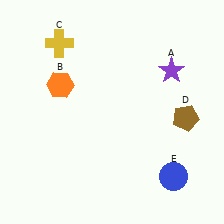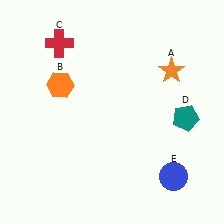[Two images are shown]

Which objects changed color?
A changed from purple to orange. C changed from yellow to red. D changed from brown to teal.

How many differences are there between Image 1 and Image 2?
There are 3 differences between the two images.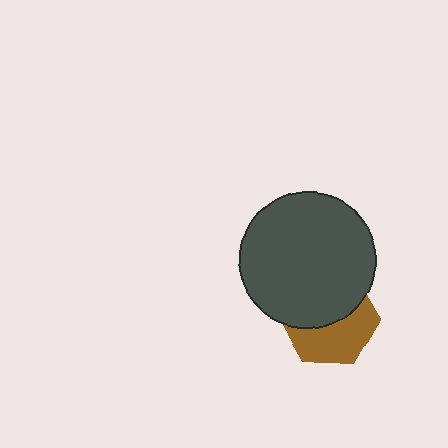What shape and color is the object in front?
The object in front is a dark gray circle.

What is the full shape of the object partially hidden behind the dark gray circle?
The partially hidden object is a brown hexagon.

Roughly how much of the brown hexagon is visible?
About half of it is visible (roughly 48%).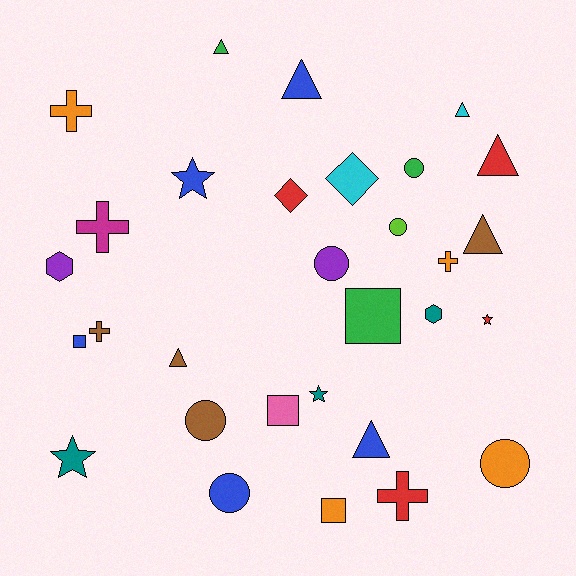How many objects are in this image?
There are 30 objects.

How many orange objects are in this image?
There are 4 orange objects.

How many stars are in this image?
There are 4 stars.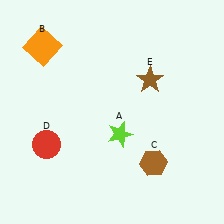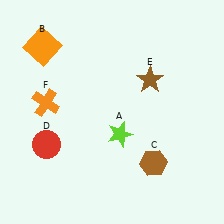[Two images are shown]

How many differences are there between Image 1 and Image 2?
There is 1 difference between the two images.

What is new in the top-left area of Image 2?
An orange cross (F) was added in the top-left area of Image 2.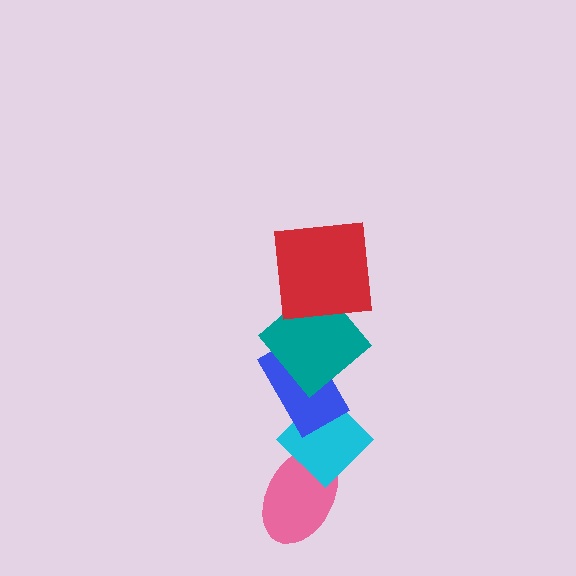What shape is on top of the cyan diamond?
The blue rectangle is on top of the cyan diamond.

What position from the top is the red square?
The red square is 1st from the top.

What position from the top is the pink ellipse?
The pink ellipse is 5th from the top.